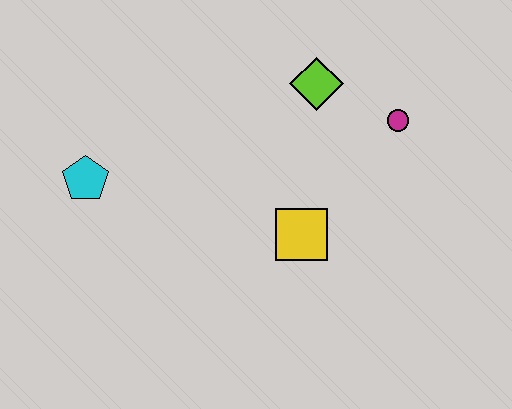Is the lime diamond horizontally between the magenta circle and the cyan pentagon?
Yes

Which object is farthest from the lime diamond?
The cyan pentagon is farthest from the lime diamond.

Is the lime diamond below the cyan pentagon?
No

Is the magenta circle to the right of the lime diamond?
Yes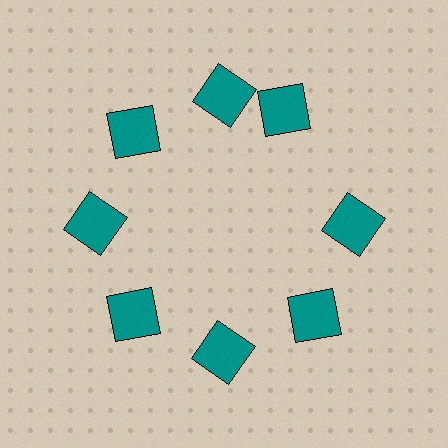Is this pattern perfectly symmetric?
No. The 8 teal squares are arranged in a ring, but one element near the 2 o'clock position is rotated out of alignment along the ring, breaking the 8-fold rotational symmetry.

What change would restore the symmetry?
The symmetry would be restored by rotating it back into even spacing with its neighbors so that all 8 squares sit at equal angles and equal distance from the center.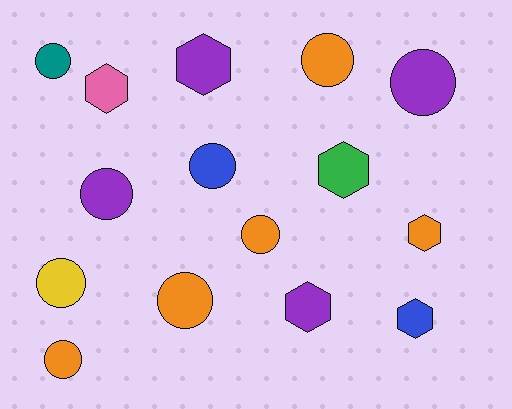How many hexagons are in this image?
There are 6 hexagons.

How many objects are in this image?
There are 15 objects.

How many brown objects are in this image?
There are no brown objects.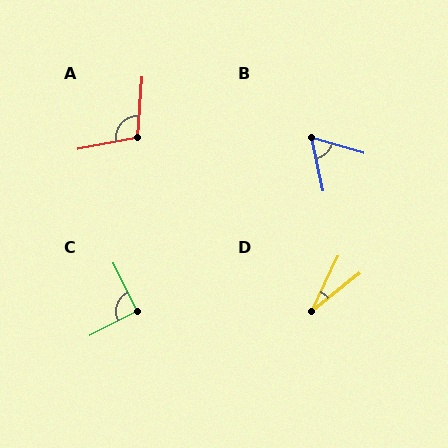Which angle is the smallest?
D, at approximately 26 degrees.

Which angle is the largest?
A, at approximately 105 degrees.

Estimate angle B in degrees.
Approximately 61 degrees.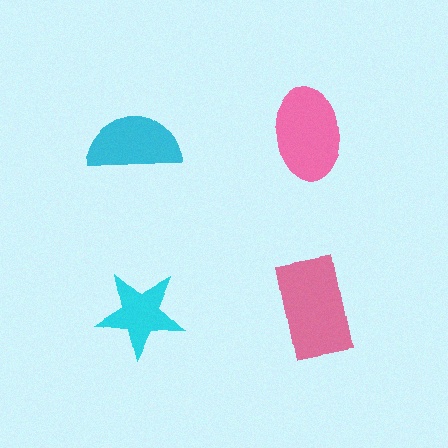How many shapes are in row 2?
2 shapes.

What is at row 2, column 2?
A pink rectangle.